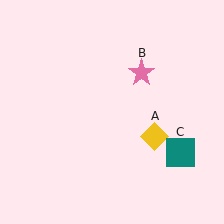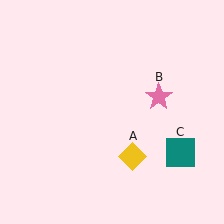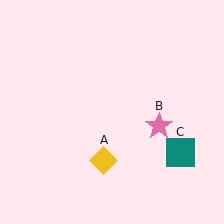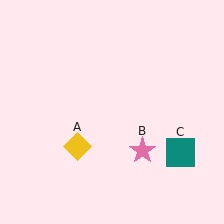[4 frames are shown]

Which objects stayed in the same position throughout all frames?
Teal square (object C) remained stationary.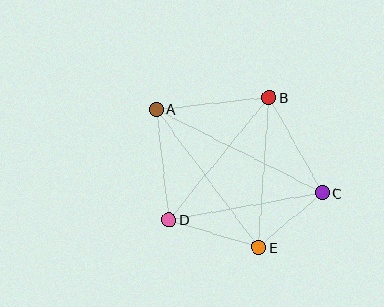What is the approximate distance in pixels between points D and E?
The distance between D and E is approximately 94 pixels.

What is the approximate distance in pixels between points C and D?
The distance between C and D is approximately 156 pixels.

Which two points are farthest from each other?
Points A and C are farthest from each other.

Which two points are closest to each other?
Points C and E are closest to each other.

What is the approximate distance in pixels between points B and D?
The distance between B and D is approximately 158 pixels.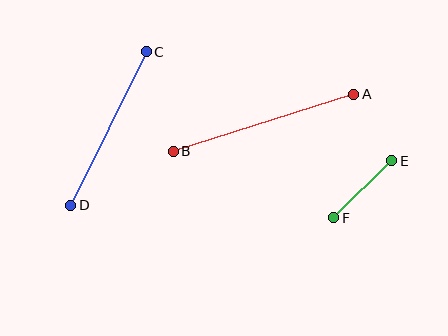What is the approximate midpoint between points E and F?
The midpoint is at approximately (363, 189) pixels.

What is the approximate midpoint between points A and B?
The midpoint is at approximately (263, 123) pixels.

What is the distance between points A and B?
The distance is approximately 189 pixels.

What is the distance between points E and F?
The distance is approximately 81 pixels.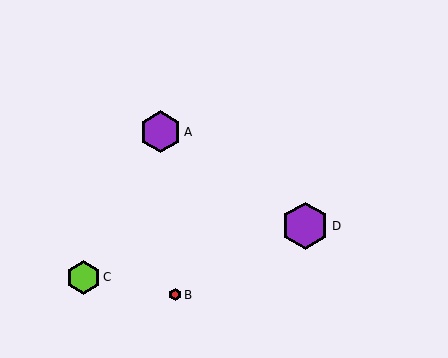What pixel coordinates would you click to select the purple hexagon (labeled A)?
Click at (160, 132) to select the purple hexagon A.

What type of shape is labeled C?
Shape C is a lime hexagon.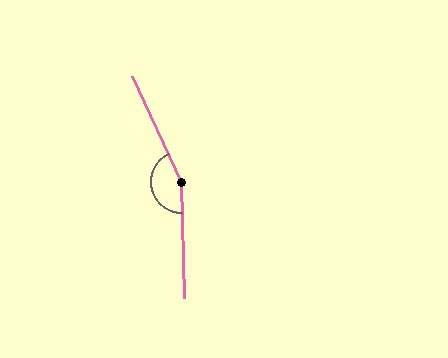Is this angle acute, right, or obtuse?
It is obtuse.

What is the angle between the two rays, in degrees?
Approximately 156 degrees.